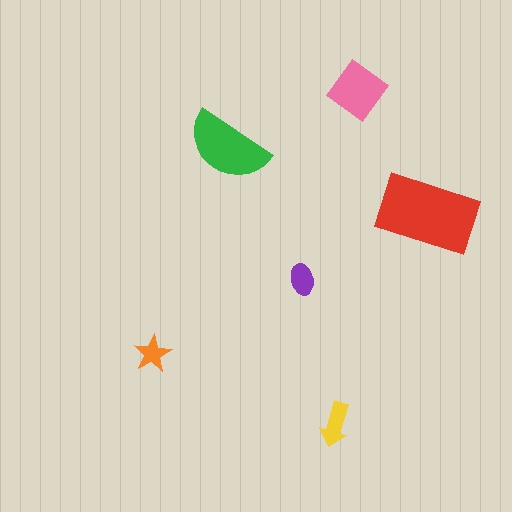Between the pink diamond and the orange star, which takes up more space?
The pink diamond.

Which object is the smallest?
The orange star.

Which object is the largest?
The red rectangle.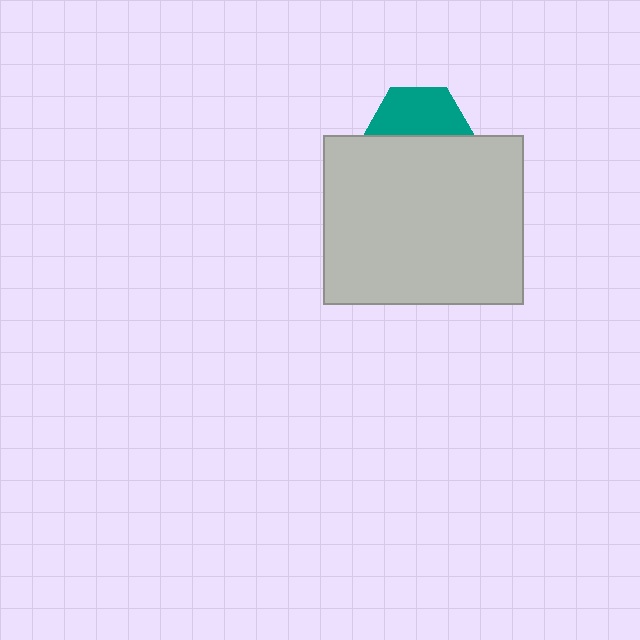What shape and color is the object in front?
The object in front is a light gray rectangle.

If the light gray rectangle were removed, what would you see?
You would see the complete teal hexagon.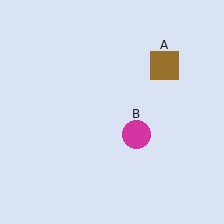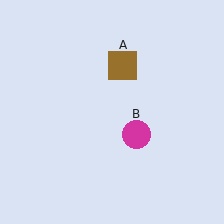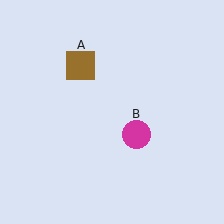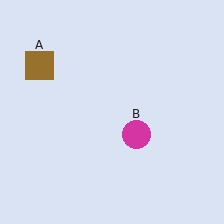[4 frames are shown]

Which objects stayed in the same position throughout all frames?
Magenta circle (object B) remained stationary.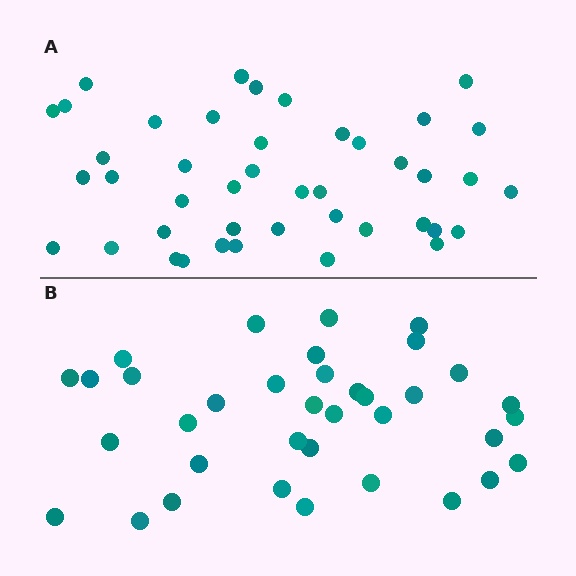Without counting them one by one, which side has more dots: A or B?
Region A (the top region) has more dots.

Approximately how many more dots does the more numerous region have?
Region A has roughly 8 or so more dots than region B.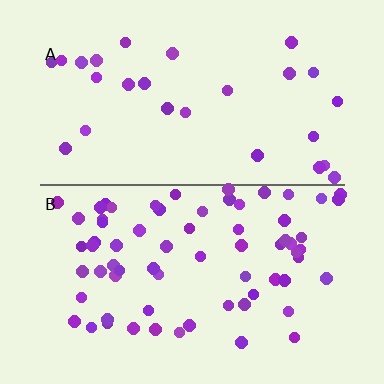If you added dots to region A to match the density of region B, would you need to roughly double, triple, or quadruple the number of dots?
Approximately triple.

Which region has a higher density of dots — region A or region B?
B (the bottom).